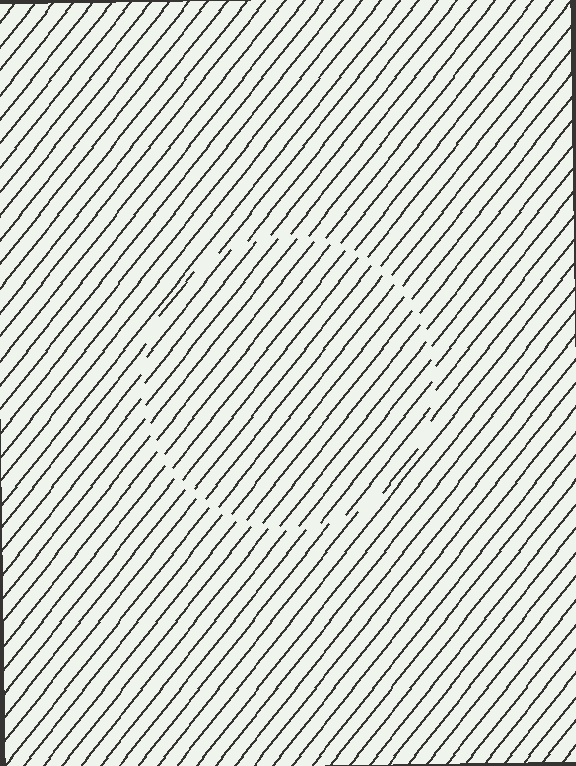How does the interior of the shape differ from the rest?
The interior of the shape contains the same grating, shifted by half a period — the contour is defined by the phase discontinuity where line-ends from the inner and outer gratings abut.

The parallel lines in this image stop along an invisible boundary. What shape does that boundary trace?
An illusory circle. The interior of the shape contains the same grating, shifted by half a period — the contour is defined by the phase discontinuity where line-ends from the inner and outer gratings abut.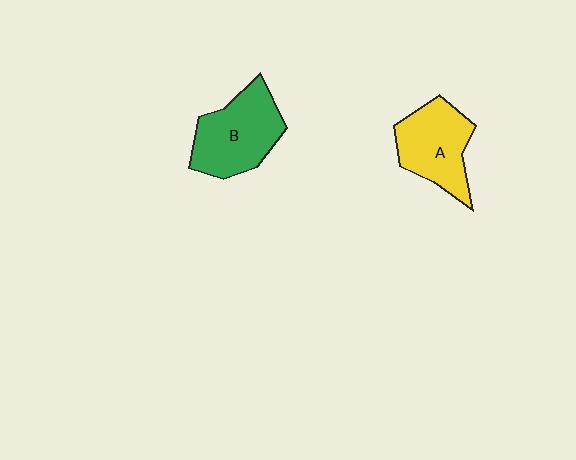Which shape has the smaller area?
Shape A (yellow).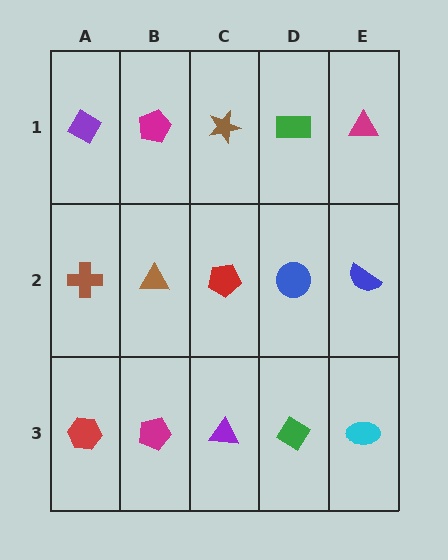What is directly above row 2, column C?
A brown star.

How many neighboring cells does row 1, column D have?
3.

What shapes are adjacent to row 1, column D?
A blue circle (row 2, column D), a brown star (row 1, column C), a magenta triangle (row 1, column E).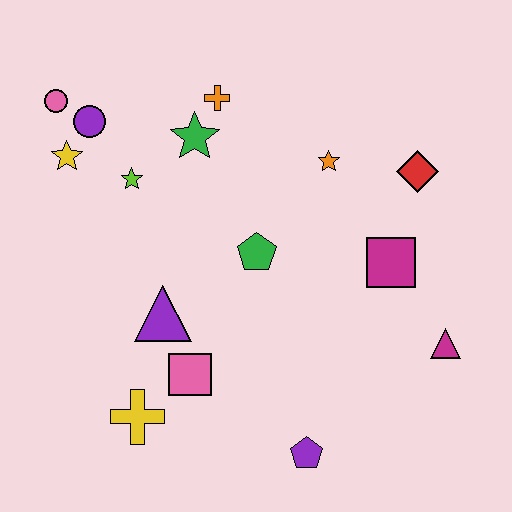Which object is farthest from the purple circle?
The magenta triangle is farthest from the purple circle.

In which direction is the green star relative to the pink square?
The green star is above the pink square.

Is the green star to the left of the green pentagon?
Yes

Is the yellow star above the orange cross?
No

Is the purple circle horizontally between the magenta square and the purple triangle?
No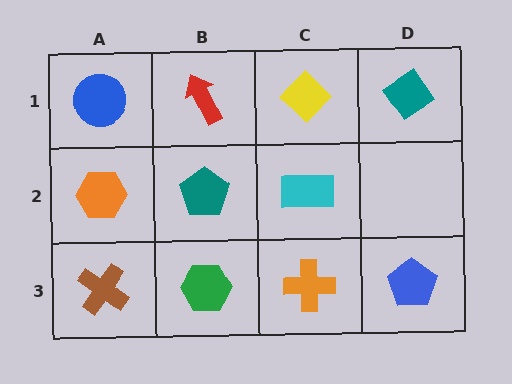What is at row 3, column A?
A brown cross.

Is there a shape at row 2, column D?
No, that cell is empty.